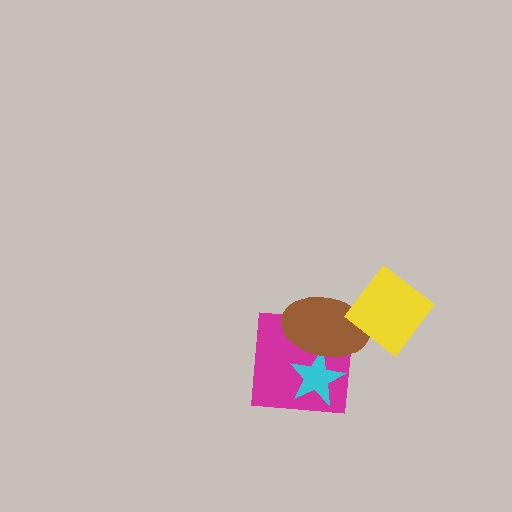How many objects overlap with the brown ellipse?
3 objects overlap with the brown ellipse.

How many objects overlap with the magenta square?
2 objects overlap with the magenta square.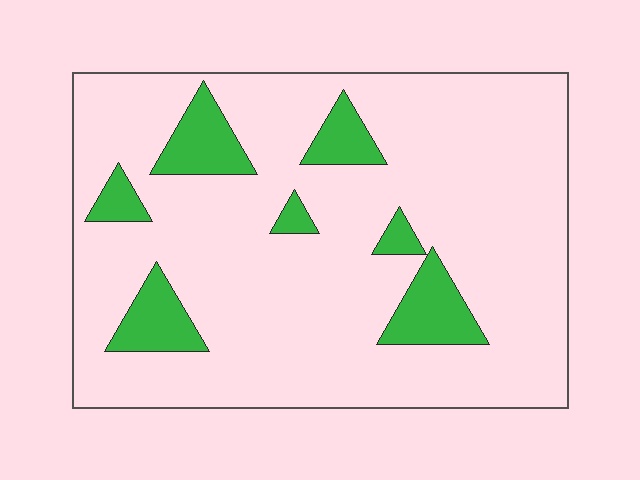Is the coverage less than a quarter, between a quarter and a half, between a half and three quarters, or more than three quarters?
Less than a quarter.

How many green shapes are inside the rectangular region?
7.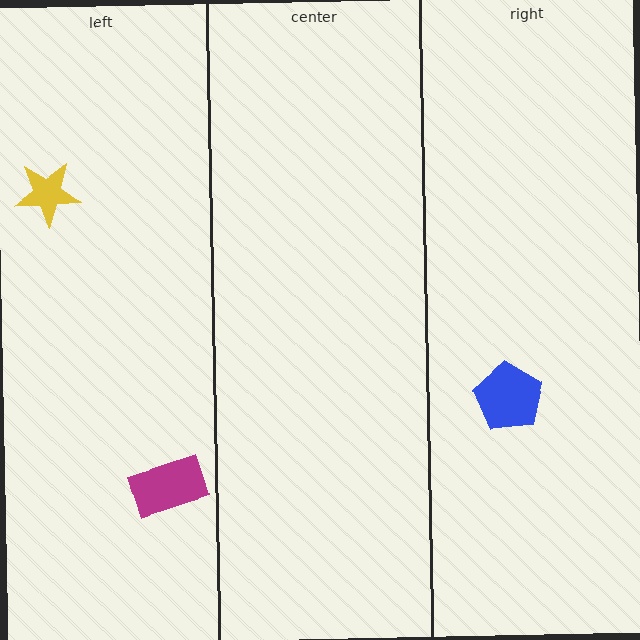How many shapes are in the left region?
2.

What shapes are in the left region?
The yellow star, the magenta rectangle.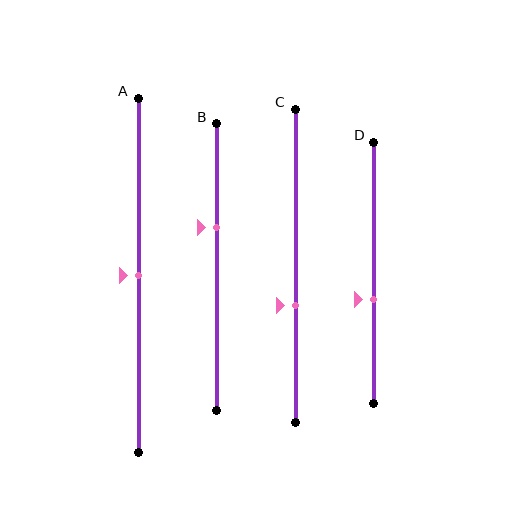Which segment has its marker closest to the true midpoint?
Segment A has its marker closest to the true midpoint.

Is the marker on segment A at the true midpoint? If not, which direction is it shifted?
Yes, the marker on segment A is at the true midpoint.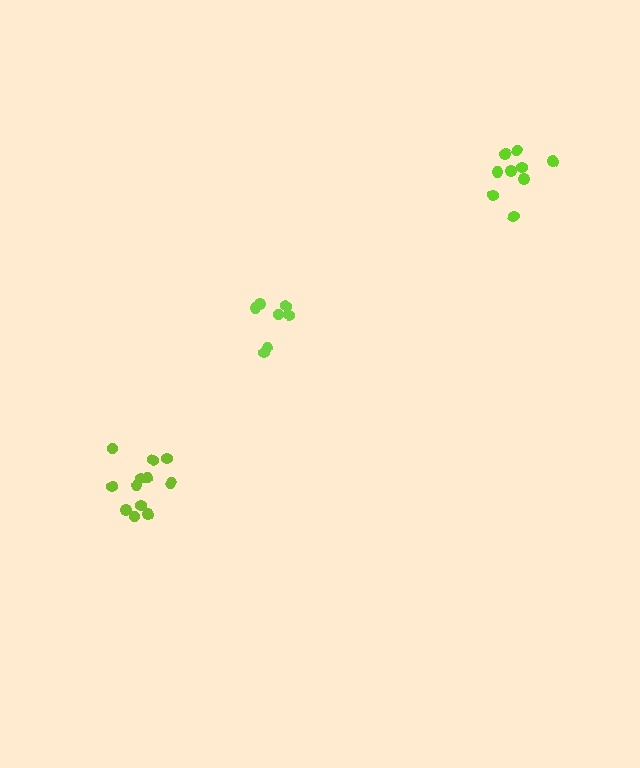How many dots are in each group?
Group 1: 9 dots, Group 2: 12 dots, Group 3: 7 dots (28 total).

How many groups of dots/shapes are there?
There are 3 groups.